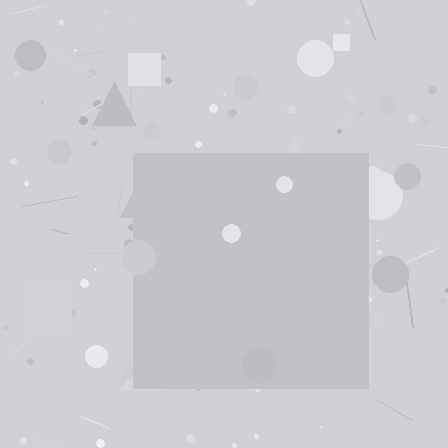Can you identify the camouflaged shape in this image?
The camouflaged shape is a square.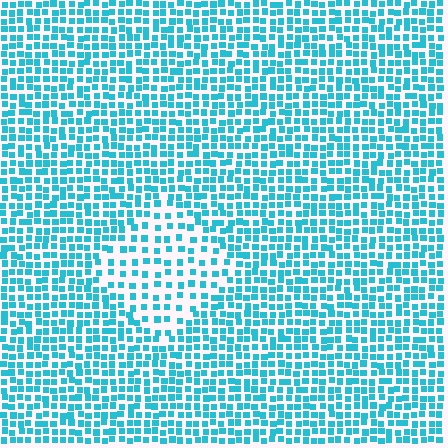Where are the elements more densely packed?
The elements are more densely packed outside the diamond boundary.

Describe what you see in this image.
The image contains small cyan elements arranged at two different densities. A diamond-shaped region is visible where the elements are less densely packed than the surrounding area.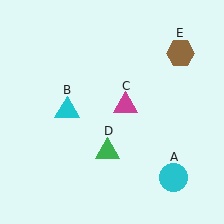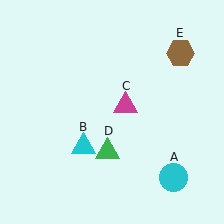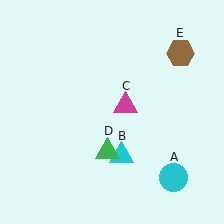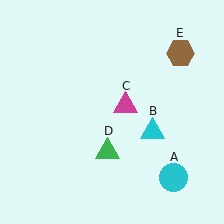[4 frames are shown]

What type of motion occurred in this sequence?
The cyan triangle (object B) rotated counterclockwise around the center of the scene.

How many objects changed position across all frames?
1 object changed position: cyan triangle (object B).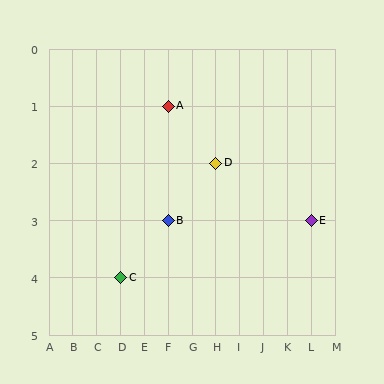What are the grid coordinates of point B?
Point B is at grid coordinates (F, 3).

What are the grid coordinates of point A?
Point A is at grid coordinates (F, 1).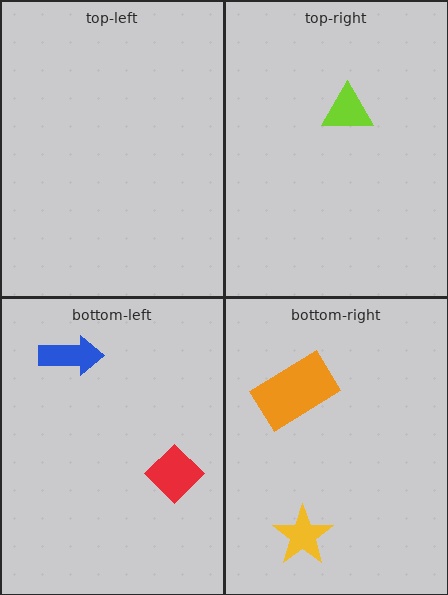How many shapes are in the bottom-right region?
2.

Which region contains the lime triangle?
The top-right region.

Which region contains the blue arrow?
The bottom-left region.